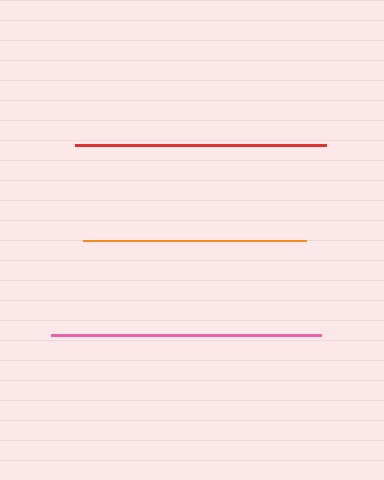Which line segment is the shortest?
The orange line is the shortest at approximately 223 pixels.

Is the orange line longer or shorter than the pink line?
The pink line is longer than the orange line.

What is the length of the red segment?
The red segment is approximately 251 pixels long.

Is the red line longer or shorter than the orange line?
The red line is longer than the orange line.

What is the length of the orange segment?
The orange segment is approximately 223 pixels long.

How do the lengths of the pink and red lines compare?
The pink and red lines are approximately the same length.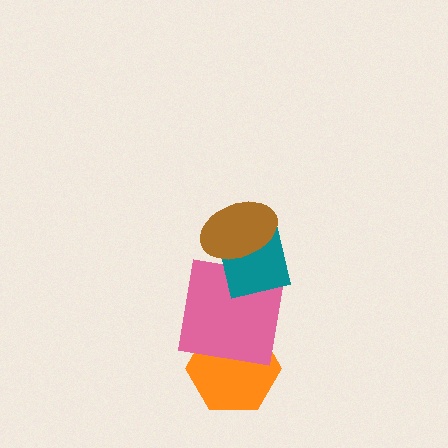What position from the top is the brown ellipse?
The brown ellipse is 1st from the top.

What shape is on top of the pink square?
The teal square is on top of the pink square.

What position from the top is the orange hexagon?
The orange hexagon is 4th from the top.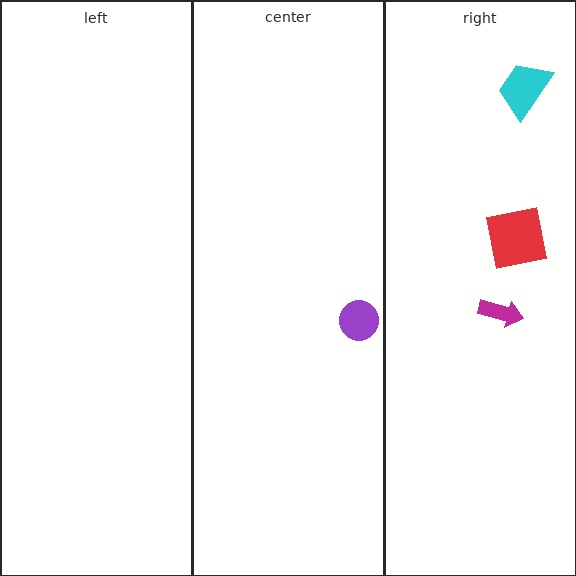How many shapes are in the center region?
1.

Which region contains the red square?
The right region.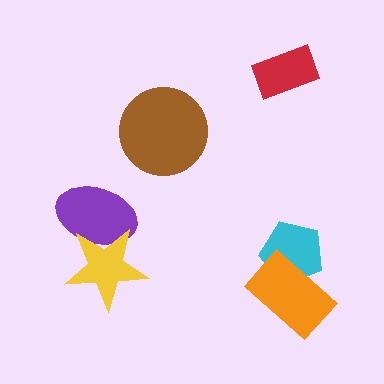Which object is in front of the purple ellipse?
The yellow star is in front of the purple ellipse.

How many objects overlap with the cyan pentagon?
1 object overlaps with the cyan pentagon.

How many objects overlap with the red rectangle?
0 objects overlap with the red rectangle.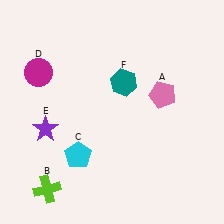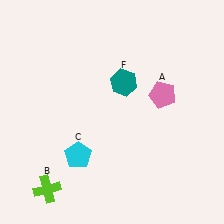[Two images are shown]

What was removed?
The magenta circle (D), the purple star (E) were removed in Image 2.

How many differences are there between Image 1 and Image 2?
There are 2 differences between the two images.